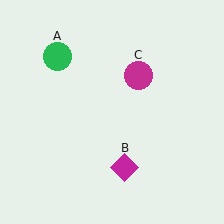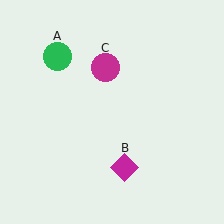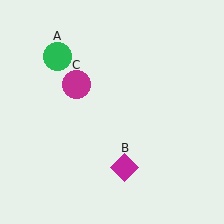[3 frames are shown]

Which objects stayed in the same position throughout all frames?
Green circle (object A) and magenta diamond (object B) remained stationary.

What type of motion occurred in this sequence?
The magenta circle (object C) rotated counterclockwise around the center of the scene.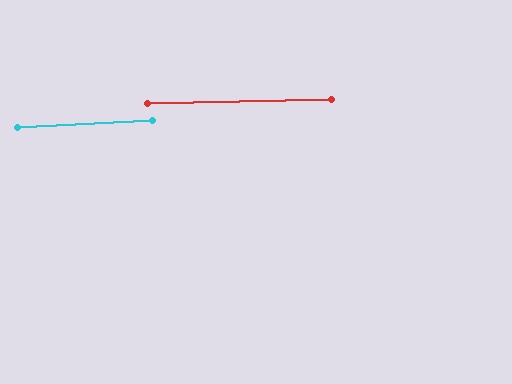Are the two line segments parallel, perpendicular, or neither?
Parallel — their directions differ by only 1.8°.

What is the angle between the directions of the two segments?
Approximately 2 degrees.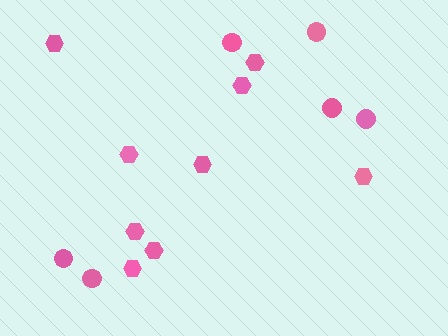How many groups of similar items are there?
There are 2 groups: one group of circles (6) and one group of hexagons (9).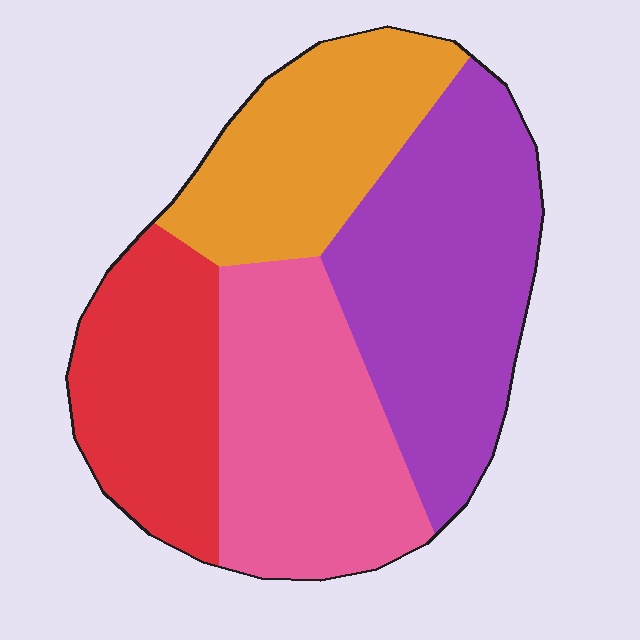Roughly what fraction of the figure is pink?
Pink takes up about one quarter (1/4) of the figure.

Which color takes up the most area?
Purple, at roughly 30%.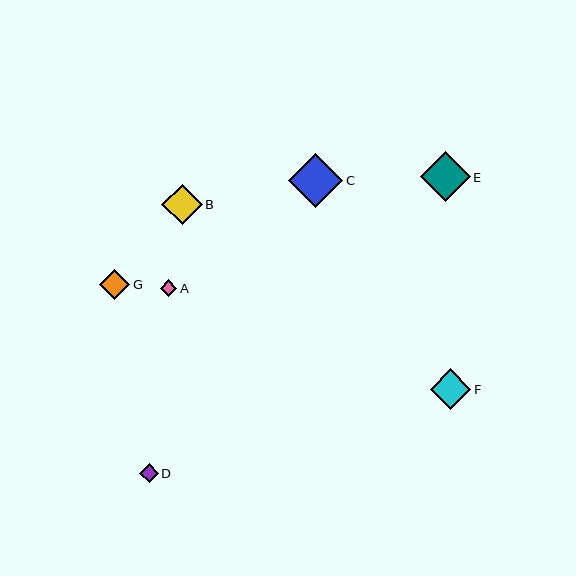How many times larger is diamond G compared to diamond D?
Diamond G is approximately 1.6 times the size of diamond D.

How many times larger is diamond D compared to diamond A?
Diamond D is approximately 1.2 times the size of diamond A.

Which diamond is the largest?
Diamond C is the largest with a size of approximately 54 pixels.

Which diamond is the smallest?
Diamond A is the smallest with a size of approximately 16 pixels.